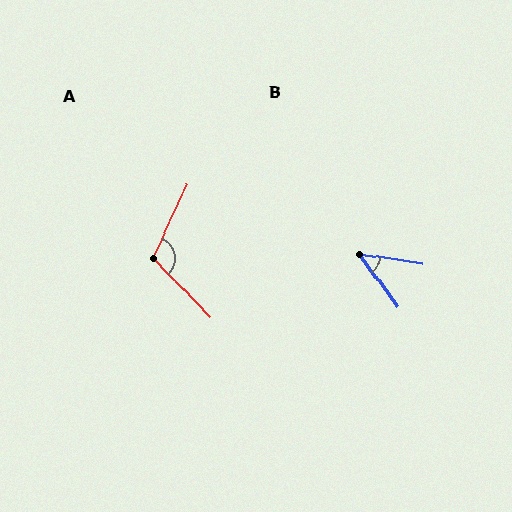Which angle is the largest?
A, at approximately 111 degrees.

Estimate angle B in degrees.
Approximately 46 degrees.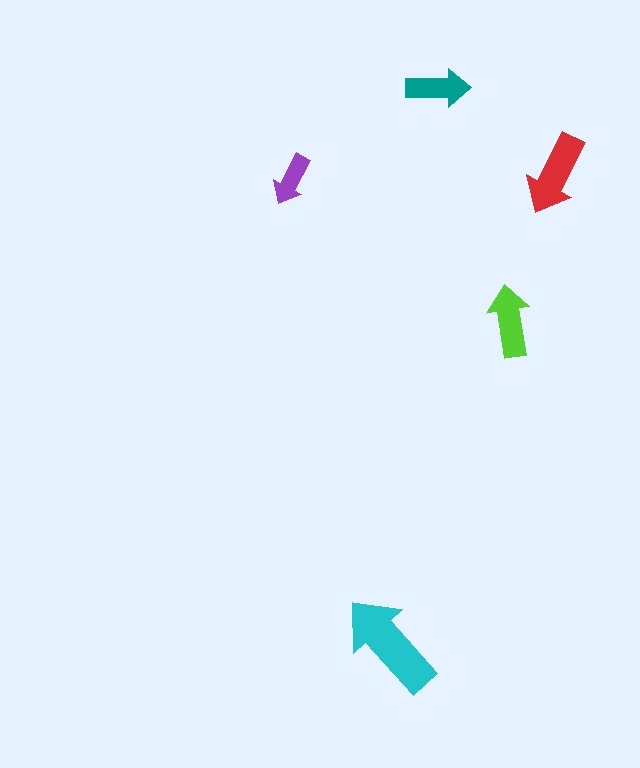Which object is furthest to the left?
The purple arrow is leftmost.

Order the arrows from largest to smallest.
the cyan one, the red one, the lime one, the teal one, the purple one.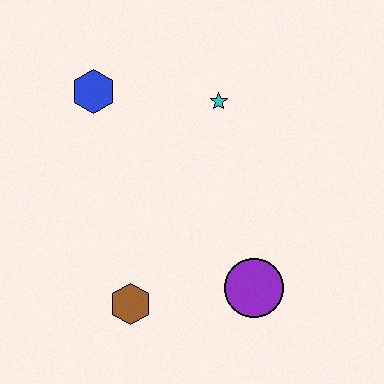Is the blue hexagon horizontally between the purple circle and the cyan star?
No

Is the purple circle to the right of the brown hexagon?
Yes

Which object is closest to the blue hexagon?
The cyan star is closest to the blue hexagon.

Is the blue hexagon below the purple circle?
No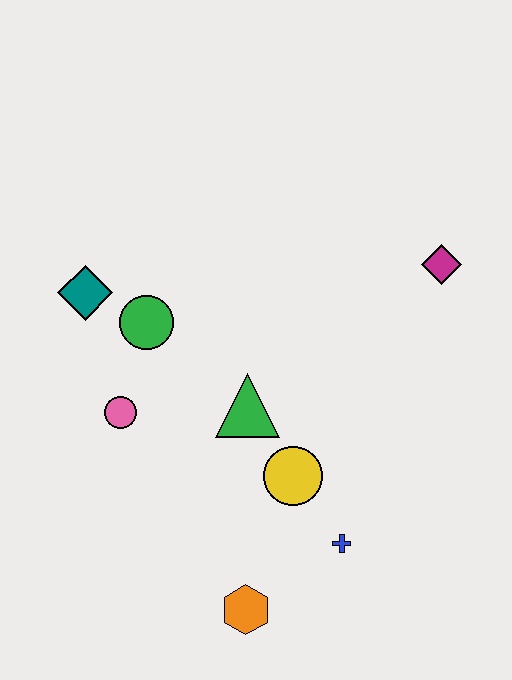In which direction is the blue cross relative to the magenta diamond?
The blue cross is below the magenta diamond.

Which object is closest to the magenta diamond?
The green triangle is closest to the magenta diamond.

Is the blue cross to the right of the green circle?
Yes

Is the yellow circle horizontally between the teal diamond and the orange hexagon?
No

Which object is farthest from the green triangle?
The magenta diamond is farthest from the green triangle.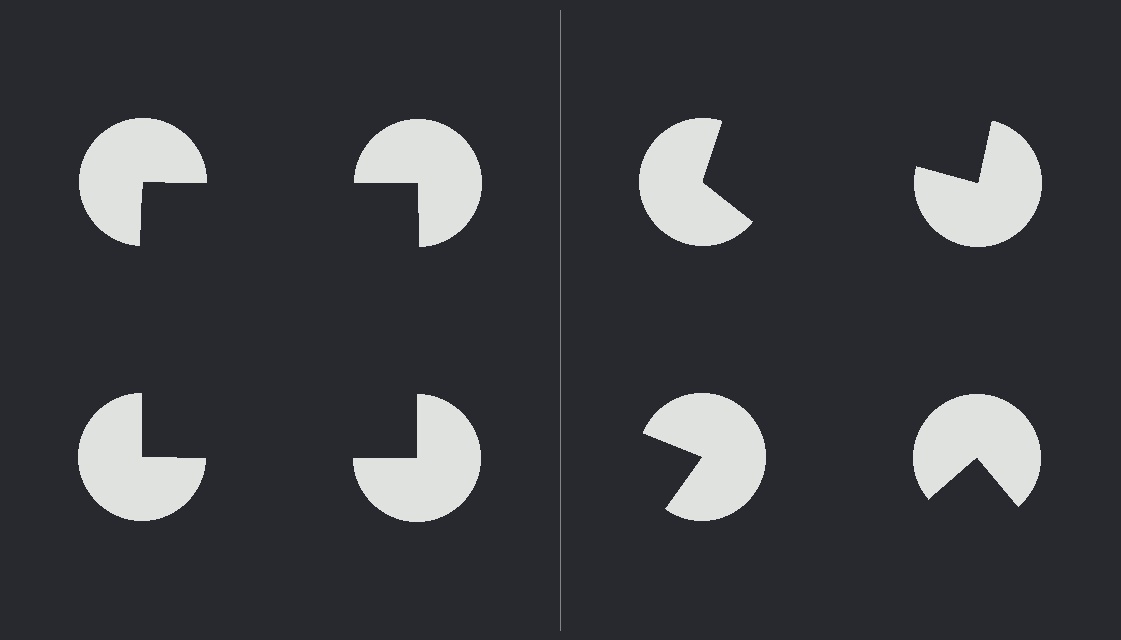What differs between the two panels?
The pac-man discs are positioned identically on both sides; only the wedge orientations differ. On the left they align to a square; on the right they are misaligned.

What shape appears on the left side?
An illusory square.